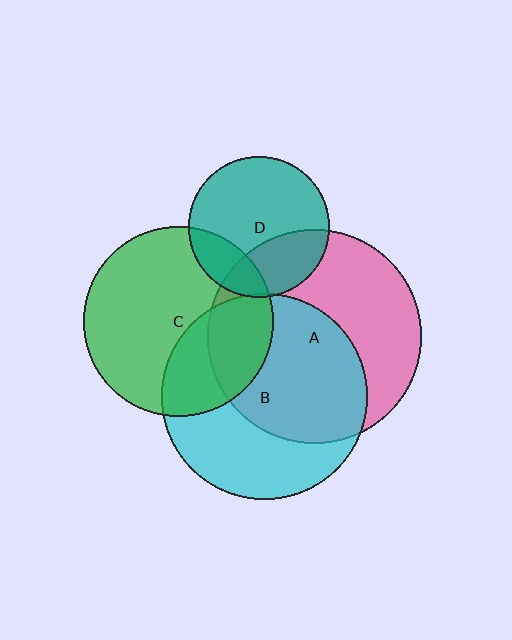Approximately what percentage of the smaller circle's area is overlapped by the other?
Approximately 25%.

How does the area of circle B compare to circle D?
Approximately 2.1 times.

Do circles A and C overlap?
Yes.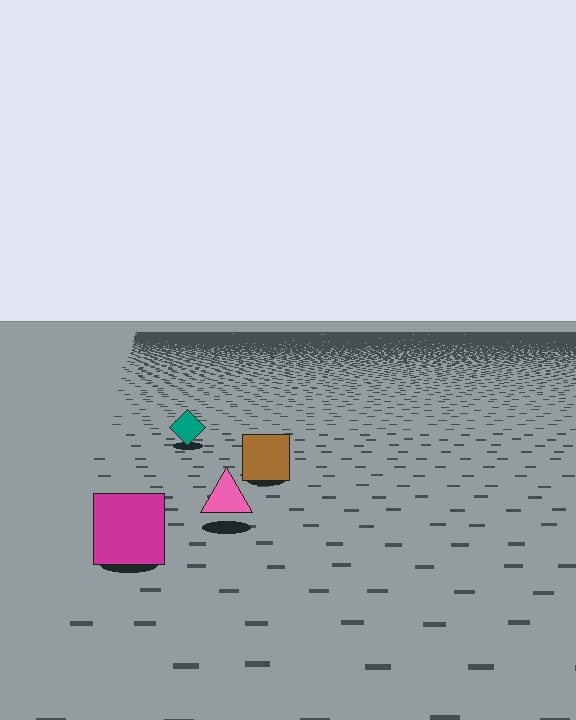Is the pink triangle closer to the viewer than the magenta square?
No. The magenta square is closer — you can tell from the texture gradient: the ground texture is coarser near it.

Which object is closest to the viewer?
The magenta square is closest. The texture marks near it are larger and more spread out.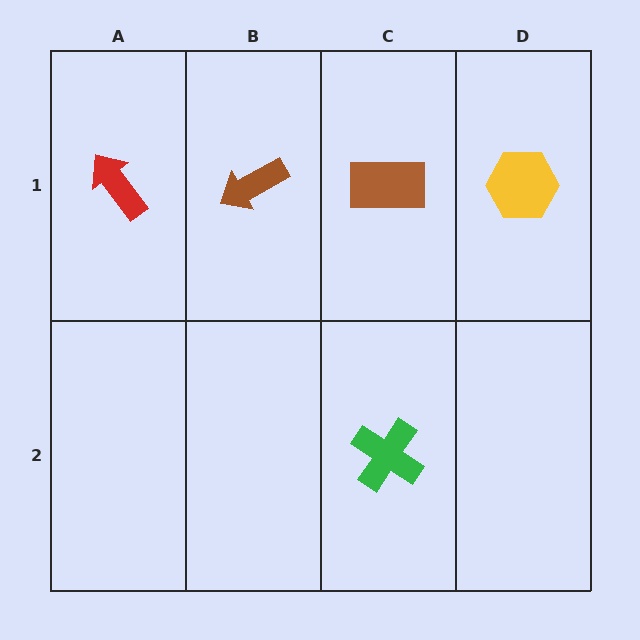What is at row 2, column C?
A green cross.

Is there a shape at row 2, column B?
No, that cell is empty.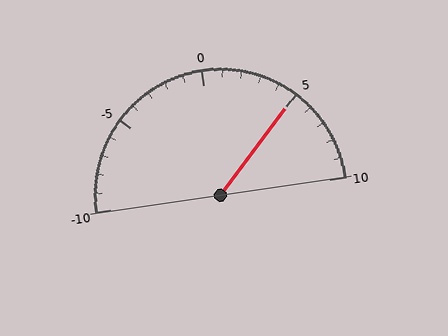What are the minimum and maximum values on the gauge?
The gauge ranges from -10 to 10.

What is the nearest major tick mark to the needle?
The nearest major tick mark is 5.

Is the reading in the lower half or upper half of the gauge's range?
The reading is in the upper half of the range (-10 to 10).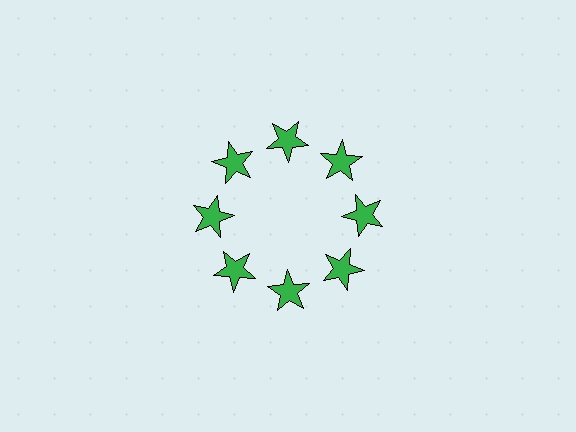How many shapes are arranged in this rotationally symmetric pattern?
There are 8 shapes, arranged in 8 groups of 1.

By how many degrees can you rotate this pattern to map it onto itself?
The pattern maps onto itself every 45 degrees of rotation.